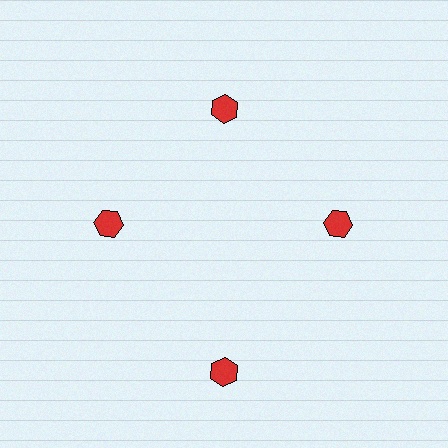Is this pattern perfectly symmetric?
No. The 4 red hexagons are arranged in a ring, but one element near the 6 o'clock position is pushed outward from the center, breaking the 4-fold rotational symmetry.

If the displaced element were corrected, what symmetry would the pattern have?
It would have 4-fold rotational symmetry — the pattern would map onto itself every 90 degrees.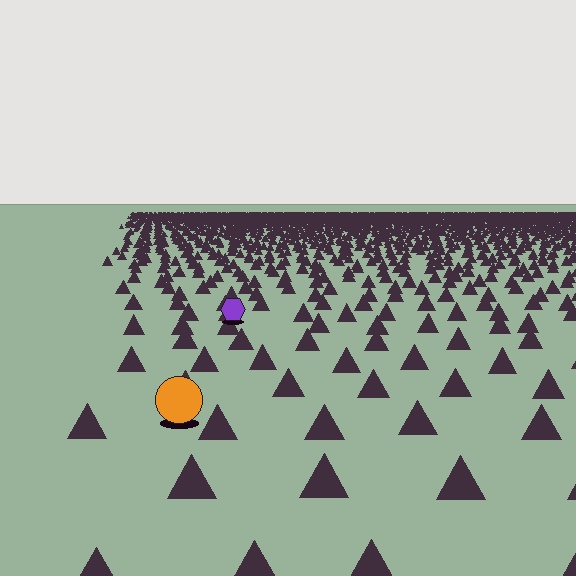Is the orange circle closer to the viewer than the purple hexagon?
Yes. The orange circle is closer — you can tell from the texture gradient: the ground texture is coarser near it.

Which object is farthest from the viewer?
The purple hexagon is farthest from the viewer. It appears smaller and the ground texture around it is denser.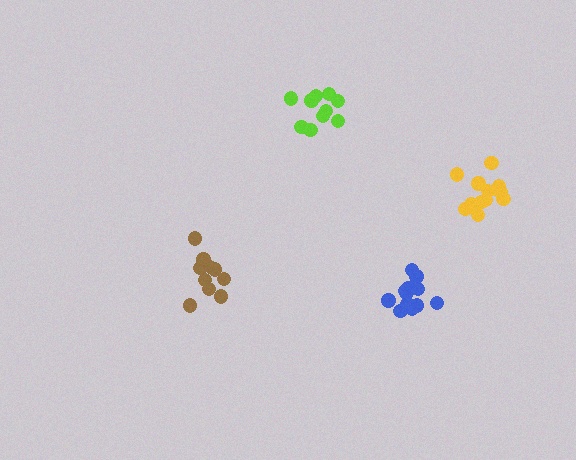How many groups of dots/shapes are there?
There are 4 groups.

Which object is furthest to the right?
The yellow cluster is rightmost.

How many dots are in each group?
Group 1: 12 dots, Group 2: 10 dots, Group 3: 11 dots, Group 4: 13 dots (46 total).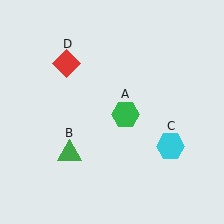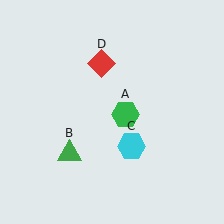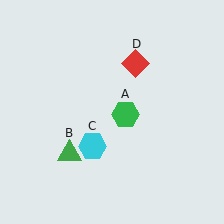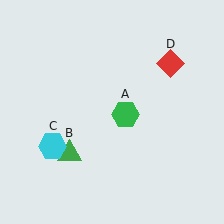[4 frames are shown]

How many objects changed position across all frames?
2 objects changed position: cyan hexagon (object C), red diamond (object D).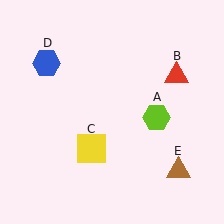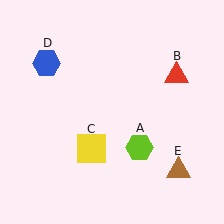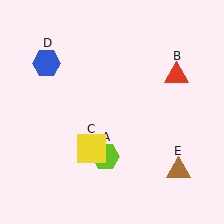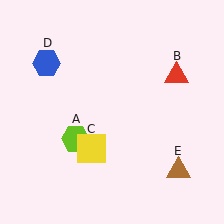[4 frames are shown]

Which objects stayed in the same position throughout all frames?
Red triangle (object B) and yellow square (object C) and blue hexagon (object D) and brown triangle (object E) remained stationary.